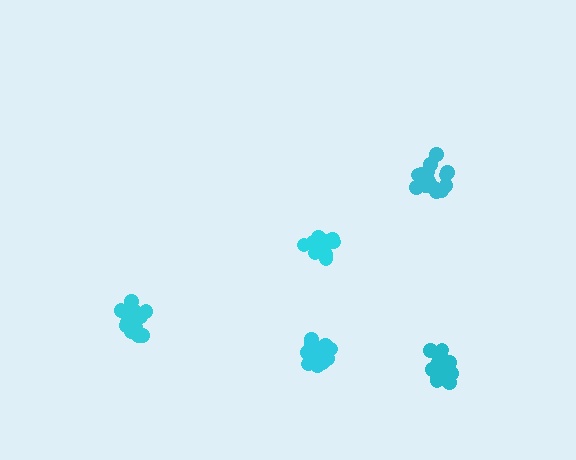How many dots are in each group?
Group 1: 11 dots, Group 2: 15 dots, Group 3: 15 dots, Group 4: 15 dots, Group 5: 15 dots (71 total).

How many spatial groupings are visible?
There are 5 spatial groupings.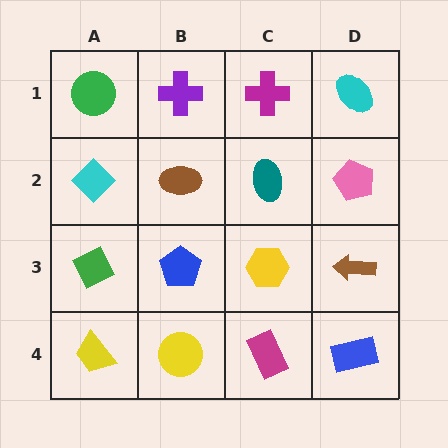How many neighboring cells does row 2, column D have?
3.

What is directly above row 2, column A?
A green circle.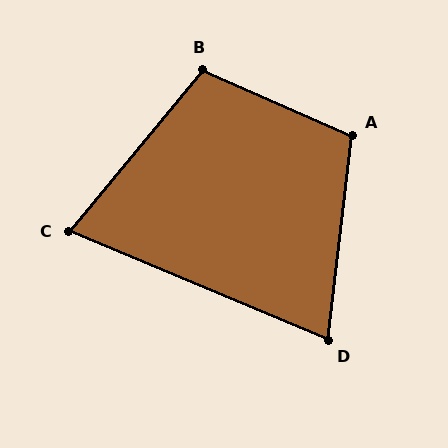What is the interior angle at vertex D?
Approximately 74 degrees (acute).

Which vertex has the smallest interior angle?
C, at approximately 73 degrees.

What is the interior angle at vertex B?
Approximately 106 degrees (obtuse).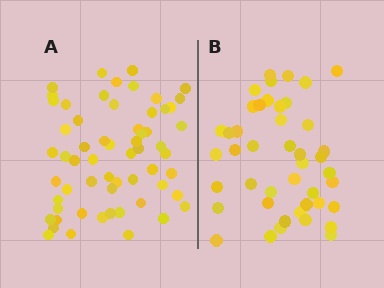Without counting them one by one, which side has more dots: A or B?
Region A (the left region) has more dots.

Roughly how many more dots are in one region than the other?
Region A has approximately 15 more dots than region B.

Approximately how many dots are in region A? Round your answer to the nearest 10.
About 60 dots.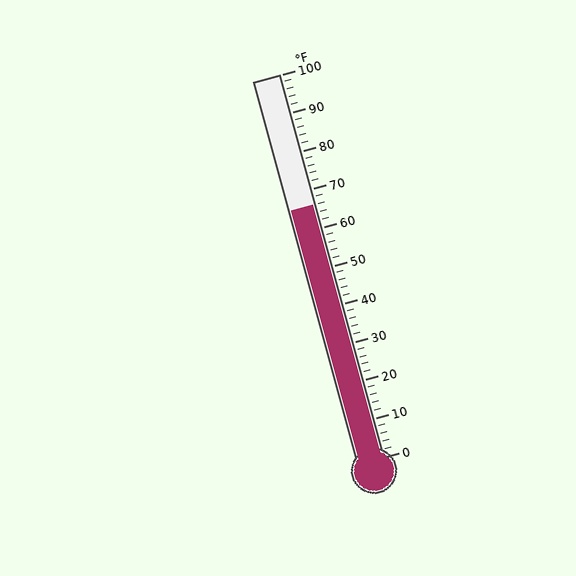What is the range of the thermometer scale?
The thermometer scale ranges from 0°F to 100°F.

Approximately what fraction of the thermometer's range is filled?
The thermometer is filled to approximately 65% of its range.